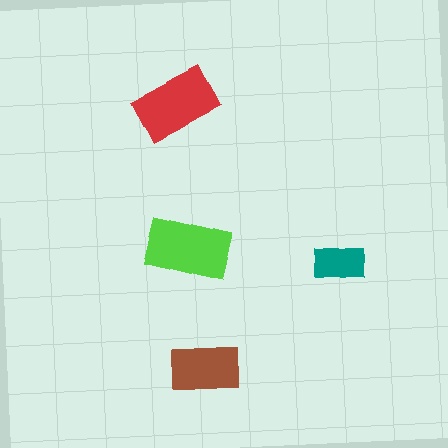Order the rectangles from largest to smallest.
the lime one, the red one, the brown one, the teal one.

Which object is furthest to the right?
The teal rectangle is rightmost.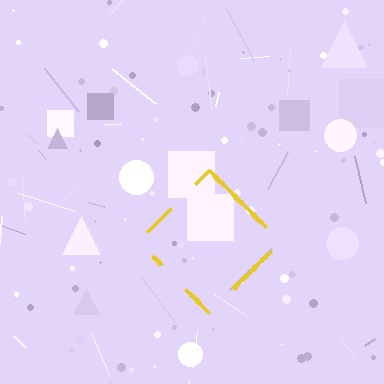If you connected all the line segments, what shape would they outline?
They would outline a diamond.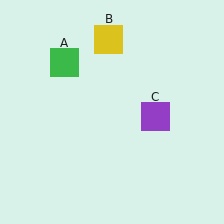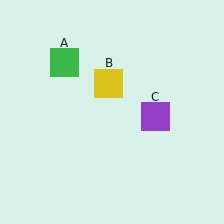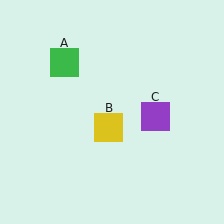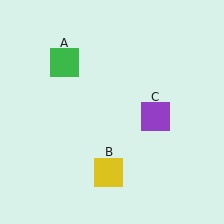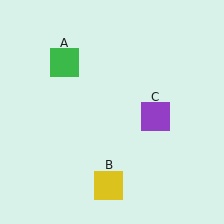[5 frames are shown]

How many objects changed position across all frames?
1 object changed position: yellow square (object B).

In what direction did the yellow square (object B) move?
The yellow square (object B) moved down.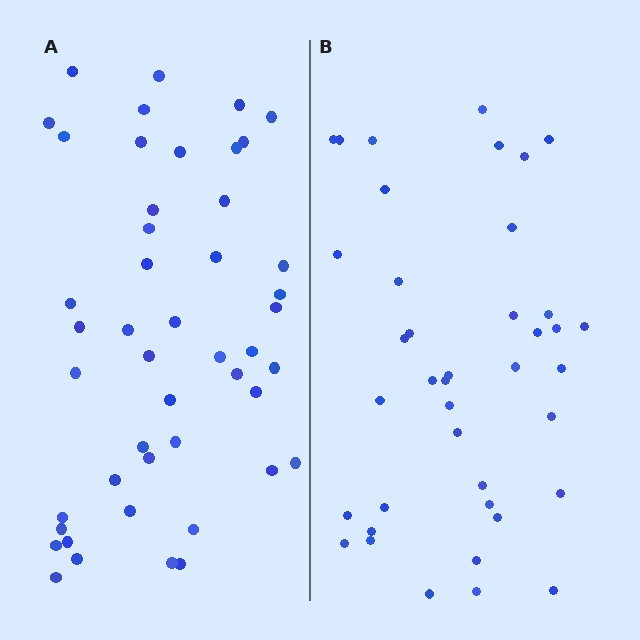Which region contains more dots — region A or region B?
Region A (the left region) has more dots.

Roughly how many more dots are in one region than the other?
Region A has roughly 8 or so more dots than region B.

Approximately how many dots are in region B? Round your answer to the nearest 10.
About 40 dots.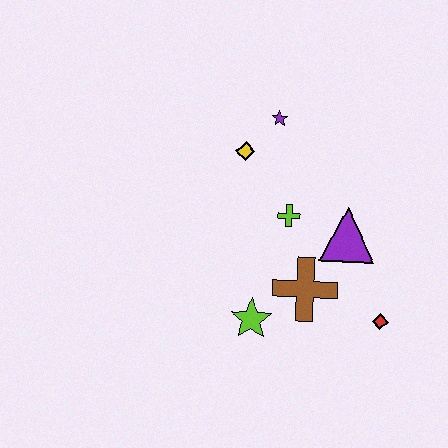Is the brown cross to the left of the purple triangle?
Yes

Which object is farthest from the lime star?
The purple star is farthest from the lime star.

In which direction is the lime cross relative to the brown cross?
The lime cross is above the brown cross.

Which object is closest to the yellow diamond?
The purple star is closest to the yellow diamond.